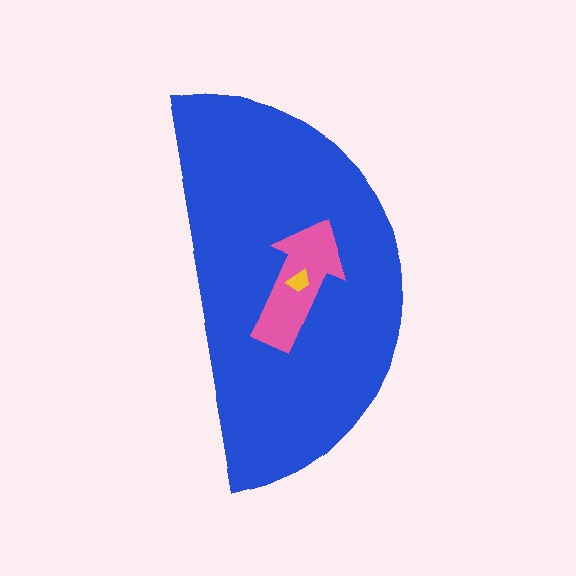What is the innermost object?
The yellow trapezoid.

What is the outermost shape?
The blue semicircle.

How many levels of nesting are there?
3.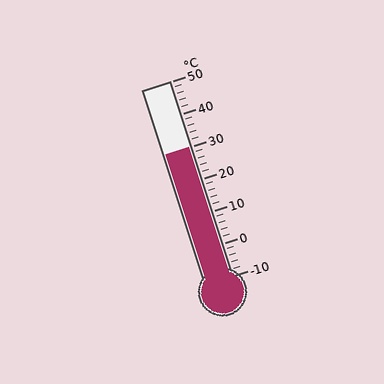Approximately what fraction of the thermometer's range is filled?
The thermometer is filled to approximately 65% of its range.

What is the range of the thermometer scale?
The thermometer scale ranges from -10°C to 50°C.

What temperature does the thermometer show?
The thermometer shows approximately 30°C.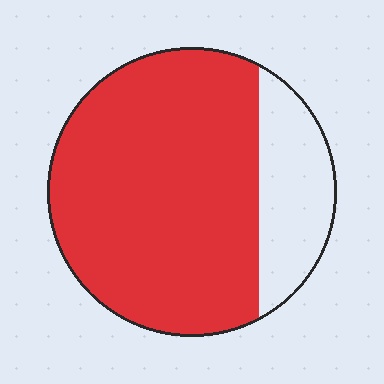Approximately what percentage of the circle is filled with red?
Approximately 80%.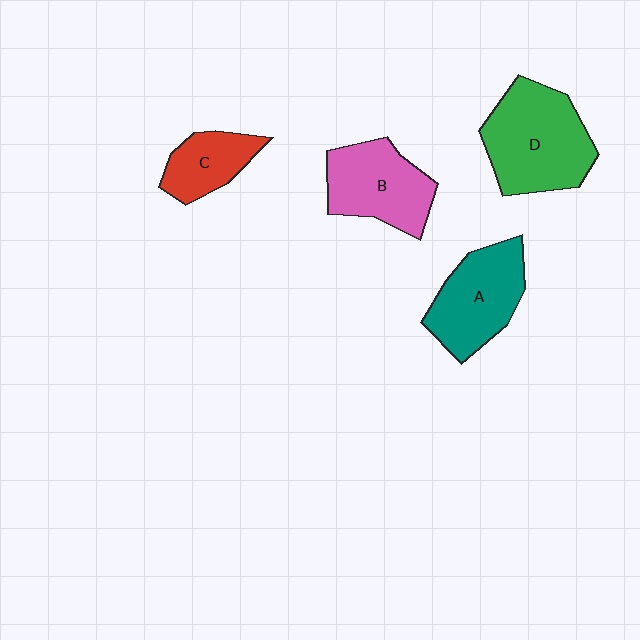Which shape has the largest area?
Shape D (green).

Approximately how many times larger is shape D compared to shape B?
Approximately 1.3 times.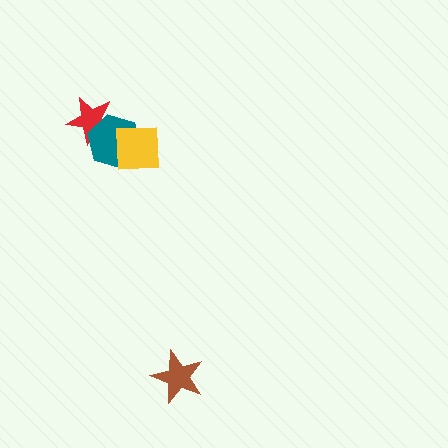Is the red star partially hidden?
Yes, it is partially covered by another shape.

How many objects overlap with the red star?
1 object overlaps with the red star.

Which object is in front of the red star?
The teal hexagon is in front of the red star.